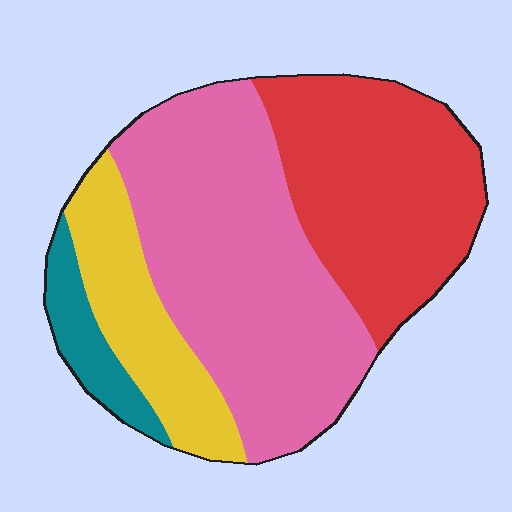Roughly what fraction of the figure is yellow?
Yellow takes up less than a quarter of the figure.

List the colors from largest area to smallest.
From largest to smallest: pink, red, yellow, teal.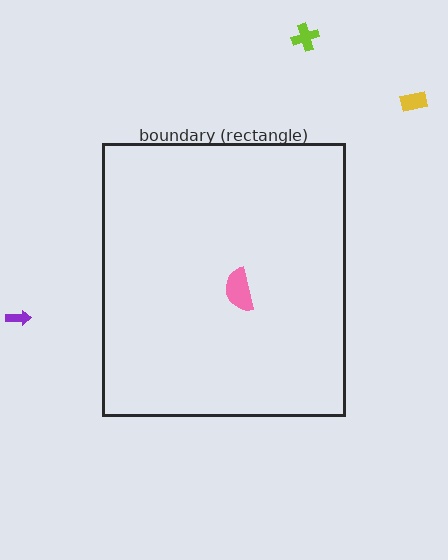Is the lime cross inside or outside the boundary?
Outside.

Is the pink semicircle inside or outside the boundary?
Inside.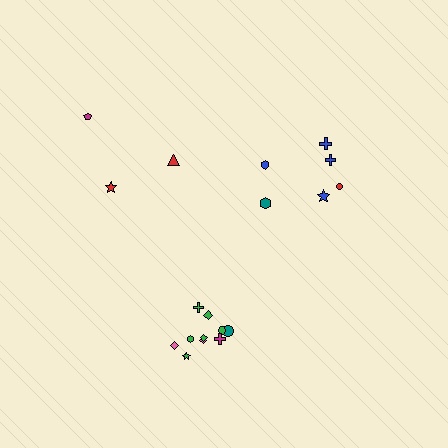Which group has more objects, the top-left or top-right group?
The top-right group.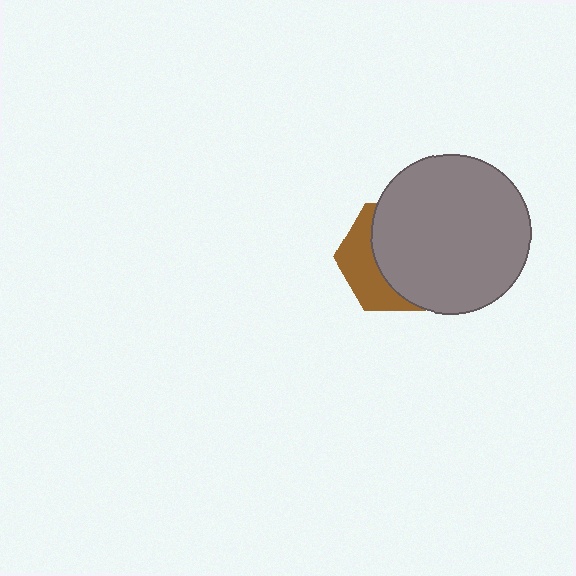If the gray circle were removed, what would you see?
You would see the complete brown hexagon.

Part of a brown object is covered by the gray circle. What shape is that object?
It is a hexagon.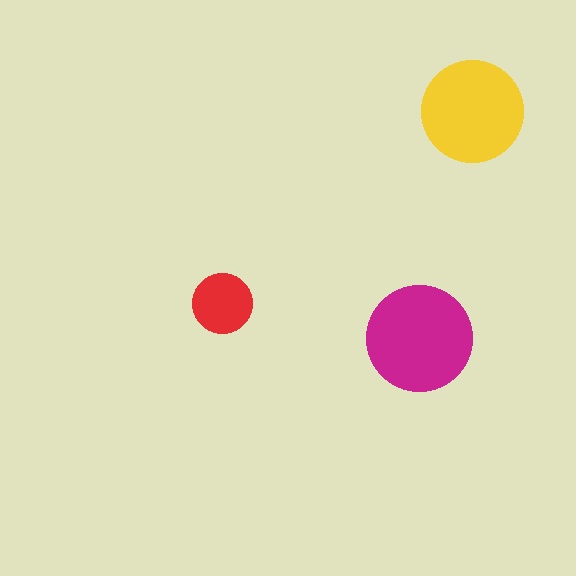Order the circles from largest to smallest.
the magenta one, the yellow one, the red one.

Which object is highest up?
The yellow circle is topmost.